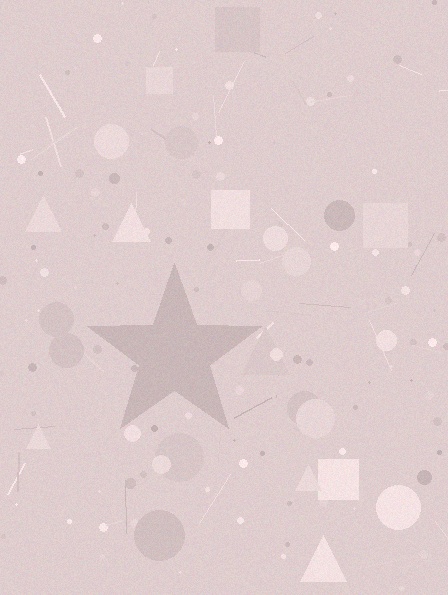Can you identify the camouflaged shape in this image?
The camouflaged shape is a star.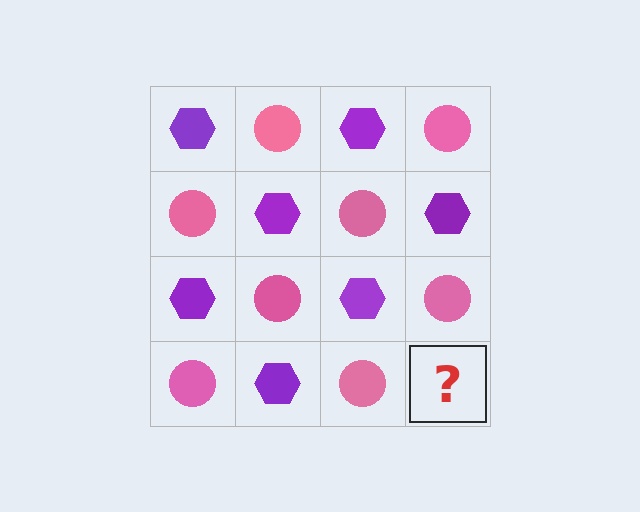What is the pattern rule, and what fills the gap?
The rule is that it alternates purple hexagon and pink circle in a checkerboard pattern. The gap should be filled with a purple hexagon.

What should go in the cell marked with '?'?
The missing cell should contain a purple hexagon.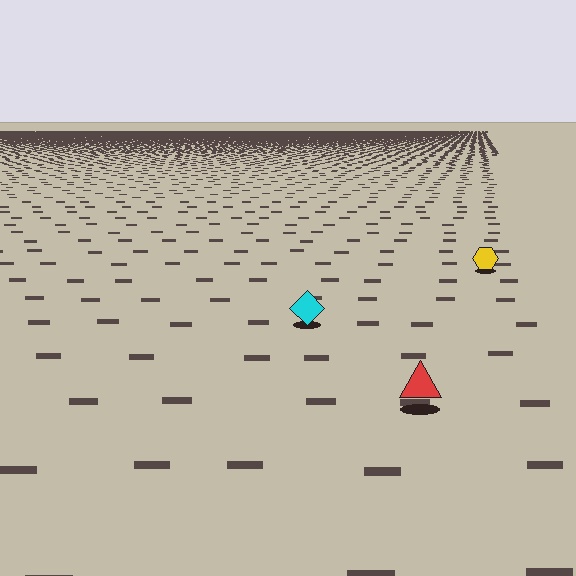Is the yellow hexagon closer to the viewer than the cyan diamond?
No. The cyan diamond is closer — you can tell from the texture gradient: the ground texture is coarser near it.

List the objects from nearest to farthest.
From nearest to farthest: the red triangle, the cyan diamond, the yellow hexagon.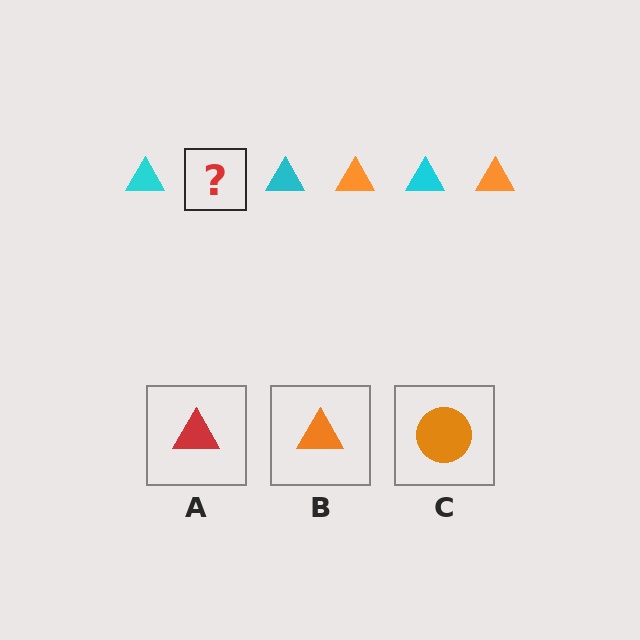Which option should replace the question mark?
Option B.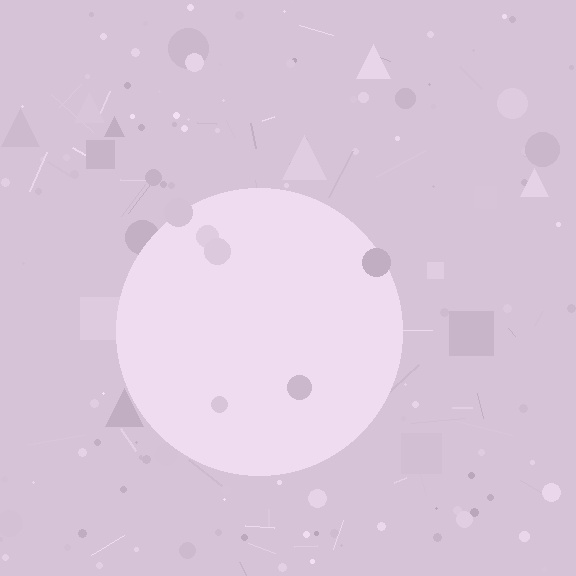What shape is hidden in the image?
A circle is hidden in the image.